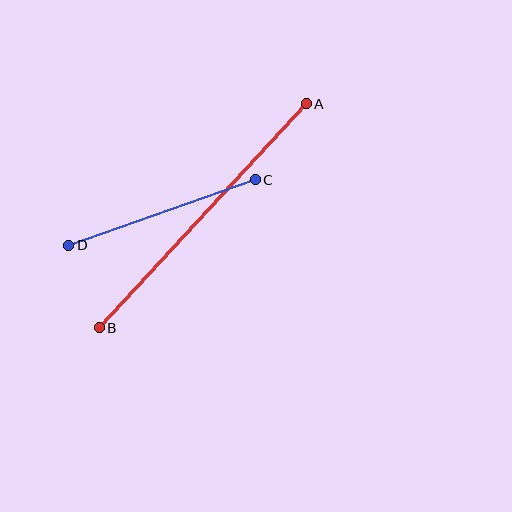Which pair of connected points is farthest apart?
Points A and B are farthest apart.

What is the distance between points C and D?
The distance is approximately 197 pixels.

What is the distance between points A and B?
The distance is approximately 305 pixels.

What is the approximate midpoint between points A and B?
The midpoint is at approximately (203, 216) pixels.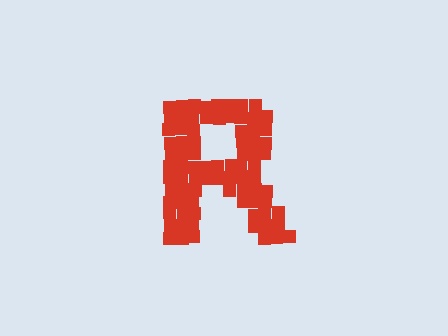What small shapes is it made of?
It is made of small squares.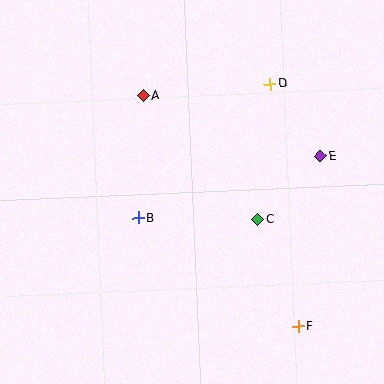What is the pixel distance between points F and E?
The distance between F and E is 172 pixels.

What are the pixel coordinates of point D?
Point D is at (270, 84).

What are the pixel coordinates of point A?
Point A is at (143, 96).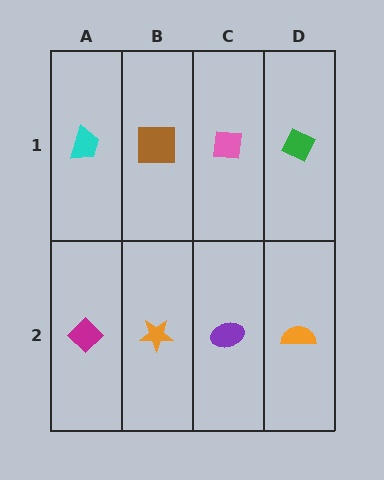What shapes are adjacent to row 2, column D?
A green diamond (row 1, column D), a purple ellipse (row 2, column C).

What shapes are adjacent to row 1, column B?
An orange star (row 2, column B), a cyan trapezoid (row 1, column A), a pink square (row 1, column C).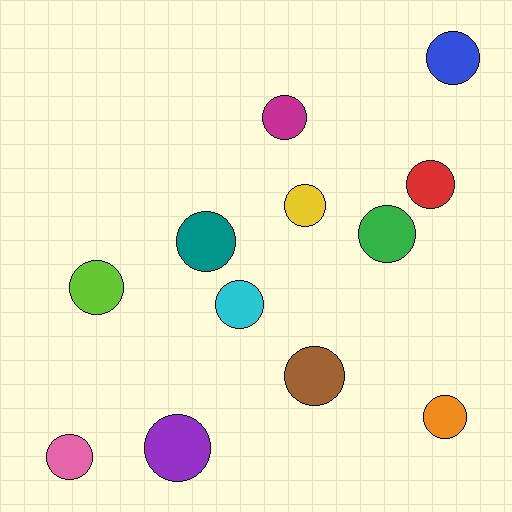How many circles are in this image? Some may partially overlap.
There are 12 circles.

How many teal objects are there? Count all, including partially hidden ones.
There is 1 teal object.